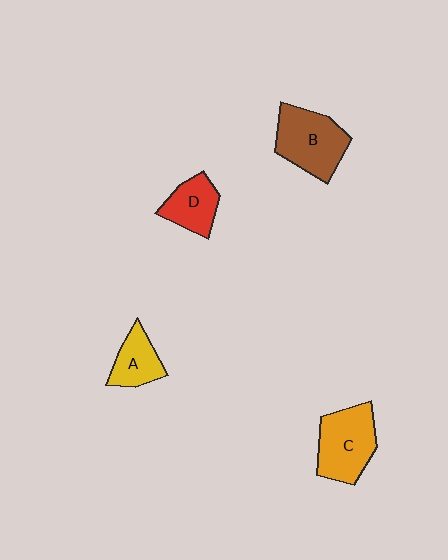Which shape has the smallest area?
Shape A (yellow).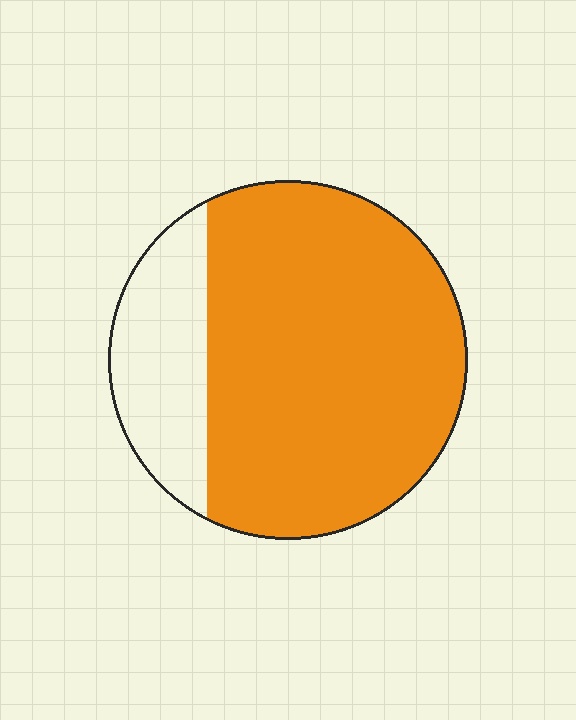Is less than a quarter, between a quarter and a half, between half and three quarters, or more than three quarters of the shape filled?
More than three quarters.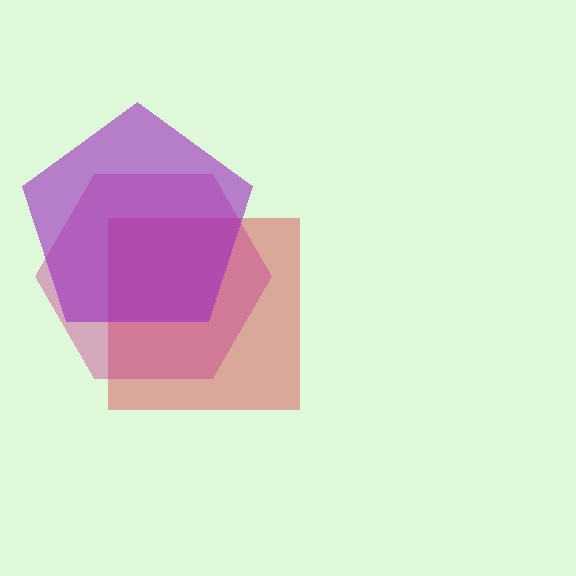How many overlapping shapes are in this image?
There are 3 overlapping shapes in the image.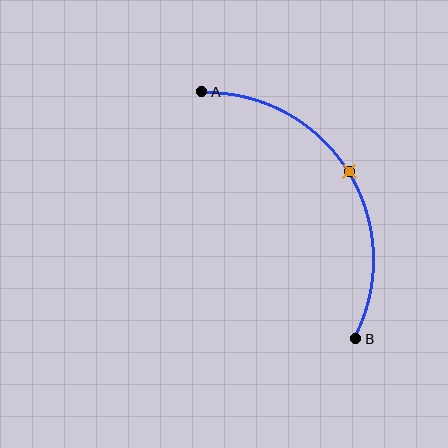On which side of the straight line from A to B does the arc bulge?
The arc bulges to the right of the straight line connecting A and B.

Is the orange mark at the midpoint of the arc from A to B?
Yes. The orange mark lies on the arc at equal arc-length from both A and B — it is the arc midpoint.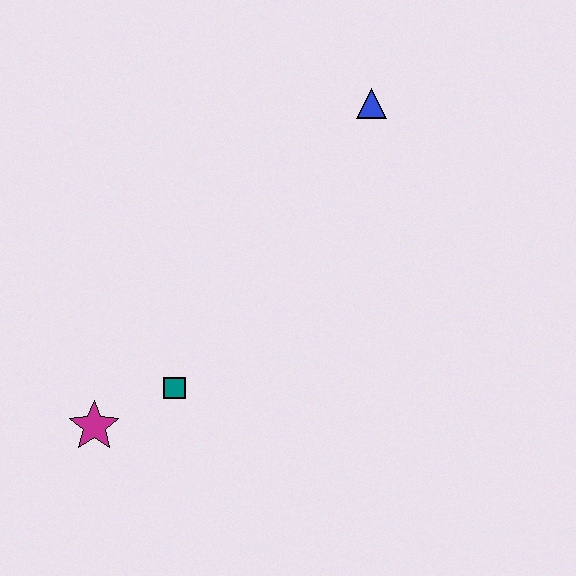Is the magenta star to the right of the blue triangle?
No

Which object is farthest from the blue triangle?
The magenta star is farthest from the blue triangle.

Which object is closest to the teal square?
The magenta star is closest to the teal square.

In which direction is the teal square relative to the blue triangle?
The teal square is below the blue triangle.